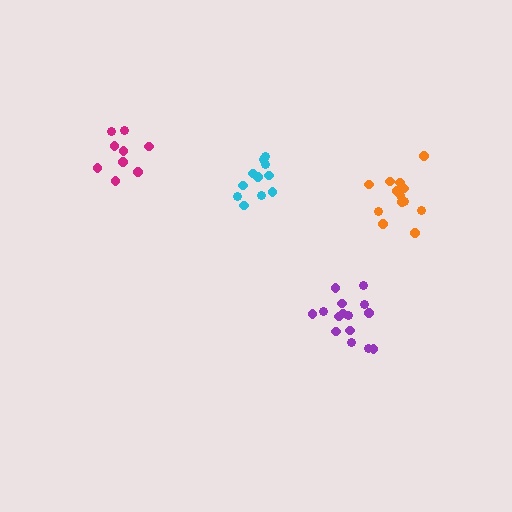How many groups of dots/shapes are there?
There are 4 groups.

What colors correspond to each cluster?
The clusters are colored: cyan, magenta, purple, orange.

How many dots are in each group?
Group 1: 11 dots, Group 2: 9 dots, Group 3: 15 dots, Group 4: 13 dots (48 total).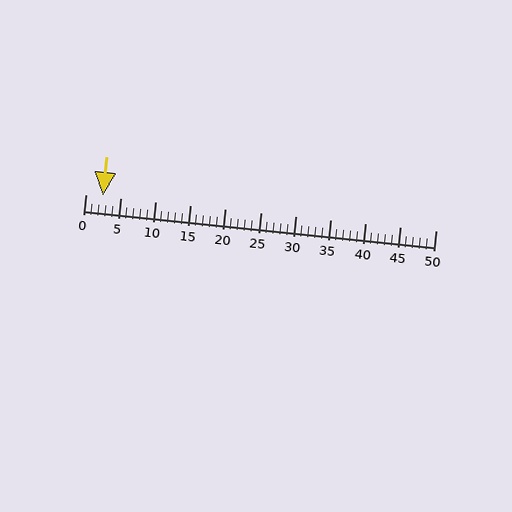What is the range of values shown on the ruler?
The ruler shows values from 0 to 50.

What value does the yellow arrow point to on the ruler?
The yellow arrow points to approximately 2.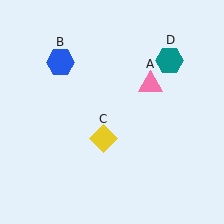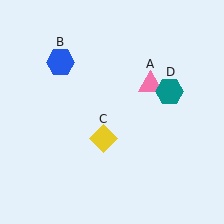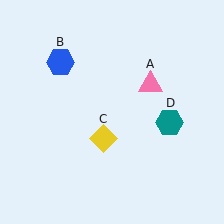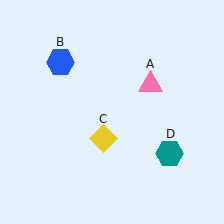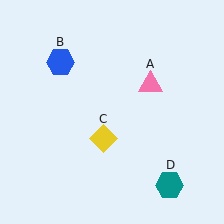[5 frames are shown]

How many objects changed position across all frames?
1 object changed position: teal hexagon (object D).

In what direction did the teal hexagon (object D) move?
The teal hexagon (object D) moved down.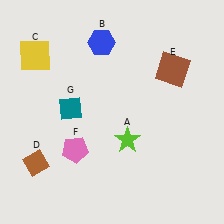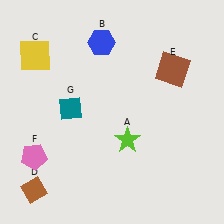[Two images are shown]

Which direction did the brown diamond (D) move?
The brown diamond (D) moved down.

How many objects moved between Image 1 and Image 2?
2 objects moved between the two images.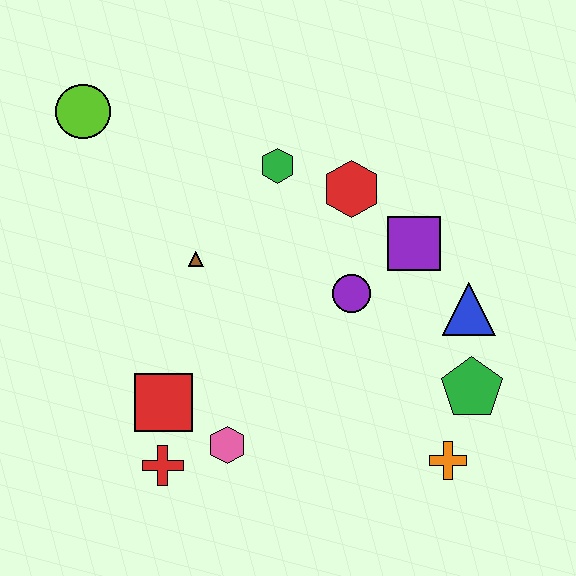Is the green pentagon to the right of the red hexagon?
Yes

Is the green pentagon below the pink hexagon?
No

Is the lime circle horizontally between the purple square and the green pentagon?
No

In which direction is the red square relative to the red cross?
The red square is above the red cross.